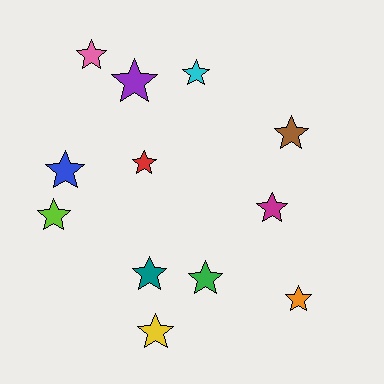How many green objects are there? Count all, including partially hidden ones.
There is 1 green object.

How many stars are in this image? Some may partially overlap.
There are 12 stars.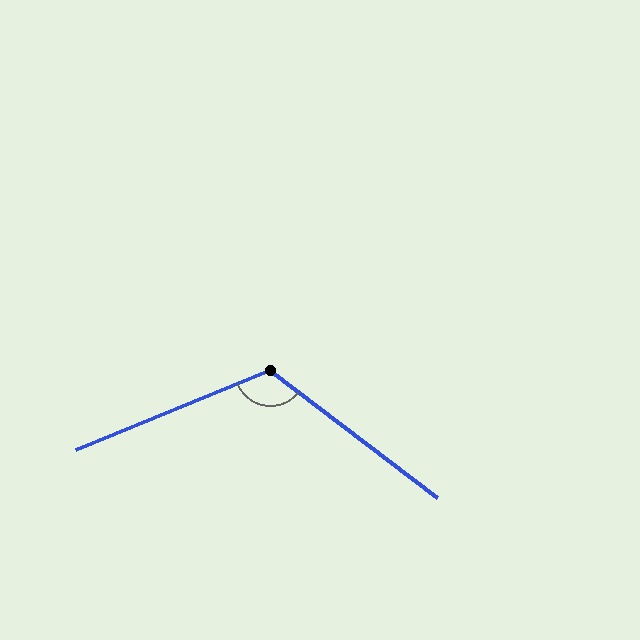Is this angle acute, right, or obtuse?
It is obtuse.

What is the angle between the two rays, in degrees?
Approximately 120 degrees.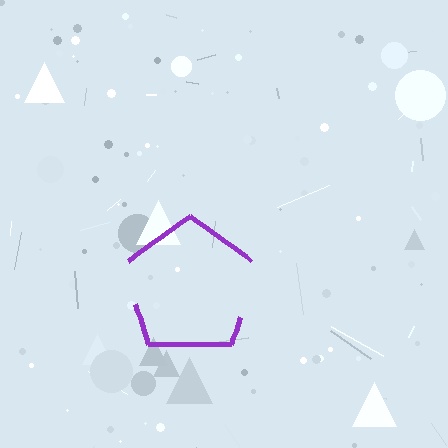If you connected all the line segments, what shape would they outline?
They would outline a pentagon.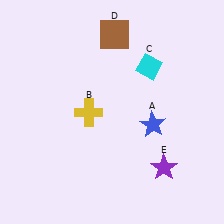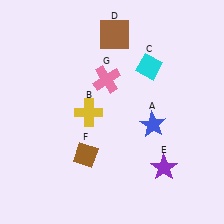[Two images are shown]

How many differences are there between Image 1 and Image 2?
There are 2 differences between the two images.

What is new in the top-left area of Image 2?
A pink cross (G) was added in the top-left area of Image 2.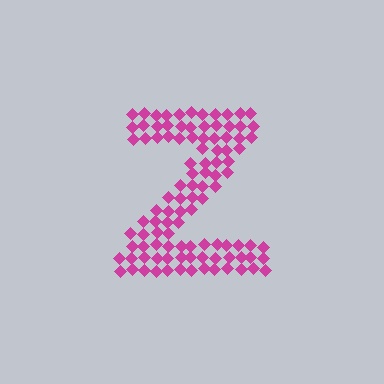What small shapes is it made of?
It is made of small diamonds.